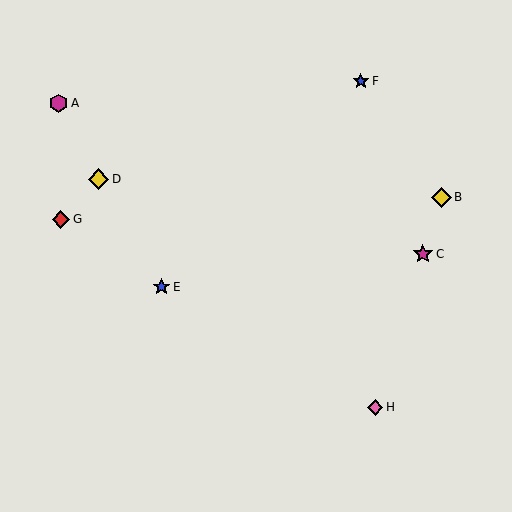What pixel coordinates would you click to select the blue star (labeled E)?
Click at (162, 287) to select the blue star E.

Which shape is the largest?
The yellow diamond (labeled D) is the largest.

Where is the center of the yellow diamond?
The center of the yellow diamond is at (99, 179).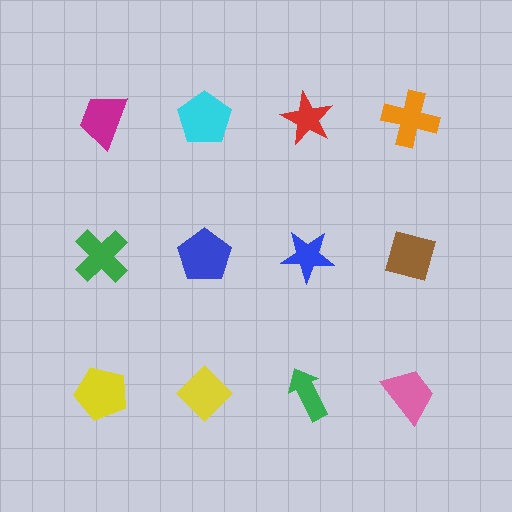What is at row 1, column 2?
A cyan pentagon.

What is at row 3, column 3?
A green arrow.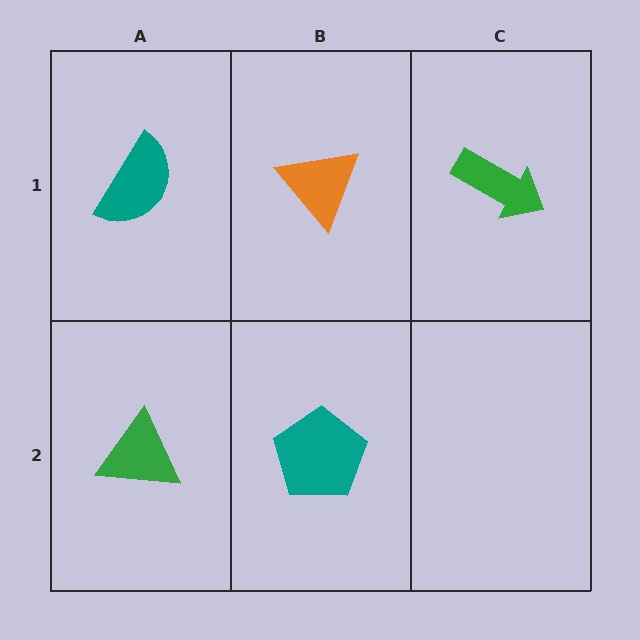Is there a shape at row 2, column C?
No, that cell is empty.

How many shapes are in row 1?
3 shapes.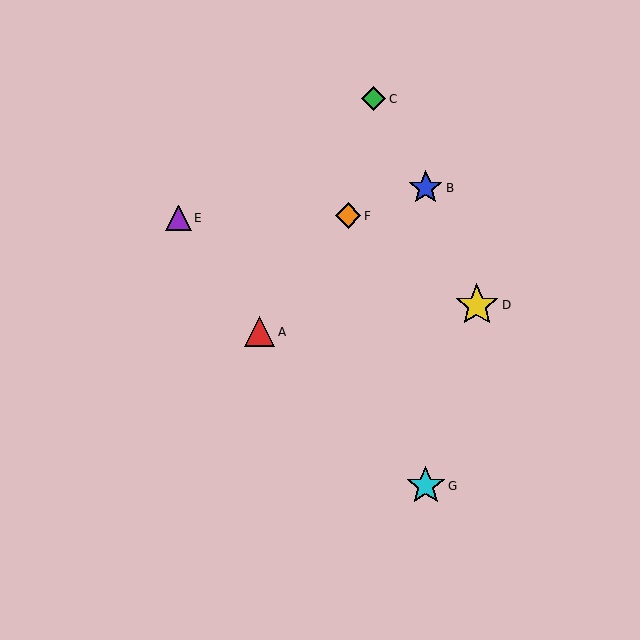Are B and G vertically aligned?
Yes, both are at x≈426.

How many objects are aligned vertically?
2 objects (B, G) are aligned vertically.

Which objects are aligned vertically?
Objects B, G are aligned vertically.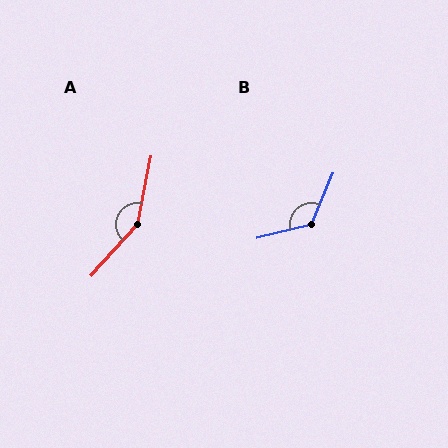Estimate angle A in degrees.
Approximately 149 degrees.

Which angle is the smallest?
B, at approximately 127 degrees.